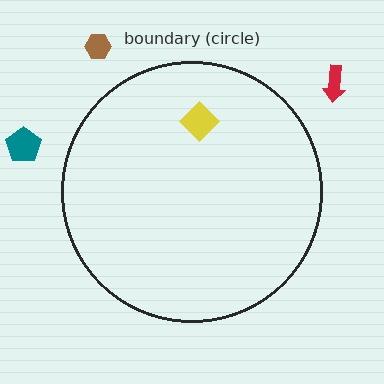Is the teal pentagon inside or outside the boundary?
Outside.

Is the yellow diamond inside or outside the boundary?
Inside.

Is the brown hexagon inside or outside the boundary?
Outside.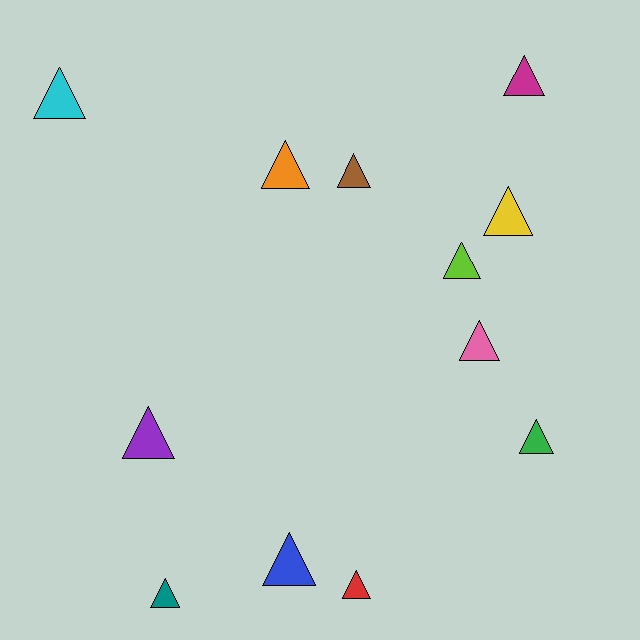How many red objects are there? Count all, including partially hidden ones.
There is 1 red object.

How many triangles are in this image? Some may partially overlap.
There are 12 triangles.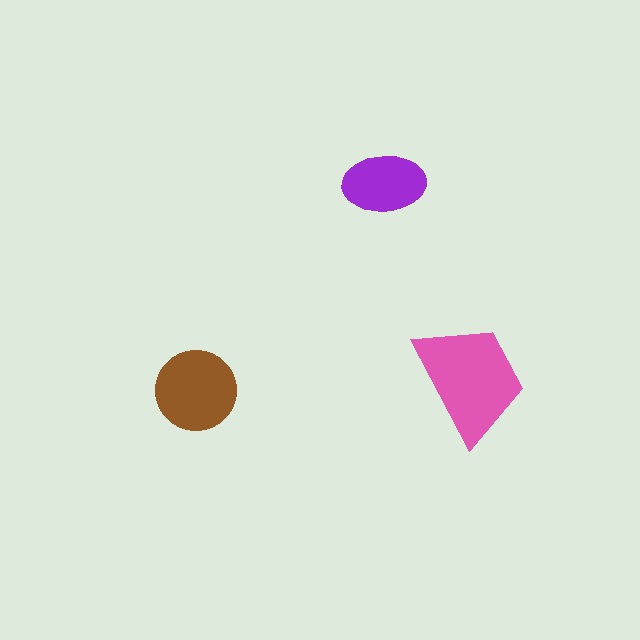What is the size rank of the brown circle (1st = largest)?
2nd.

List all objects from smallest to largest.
The purple ellipse, the brown circle, the pink trapezoid.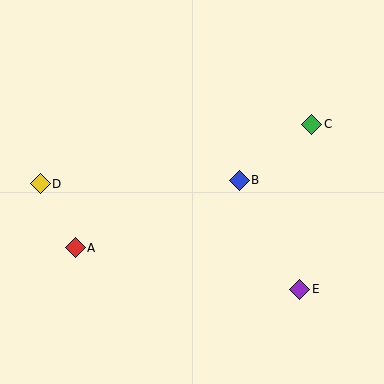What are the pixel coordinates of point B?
Point B is at (239, 180).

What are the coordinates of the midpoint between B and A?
The midpoint between B and A is at (157, 214).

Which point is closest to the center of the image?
Point B at (239, 180) is closest to the center.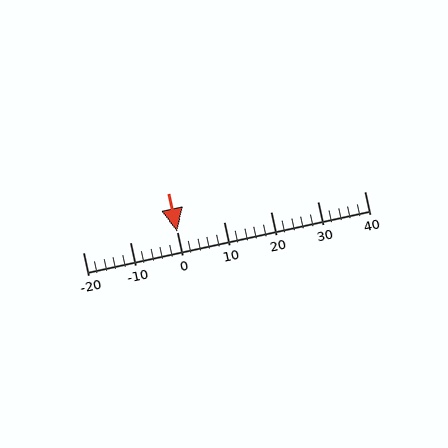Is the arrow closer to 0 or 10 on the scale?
The arrow is closer to 0.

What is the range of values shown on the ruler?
The ruler shows values from -20 to 40.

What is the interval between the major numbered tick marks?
The major tick marks are spaced 10 units apart.